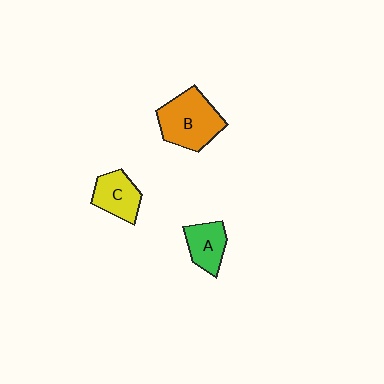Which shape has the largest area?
Shape B (orange).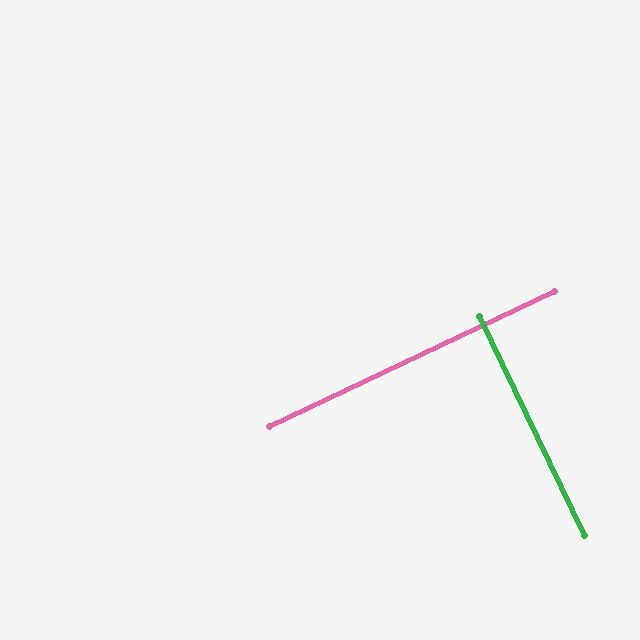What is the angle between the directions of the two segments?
Approximately 90 degrees.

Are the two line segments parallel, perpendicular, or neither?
Perpendicular — they meet at approximately 90°.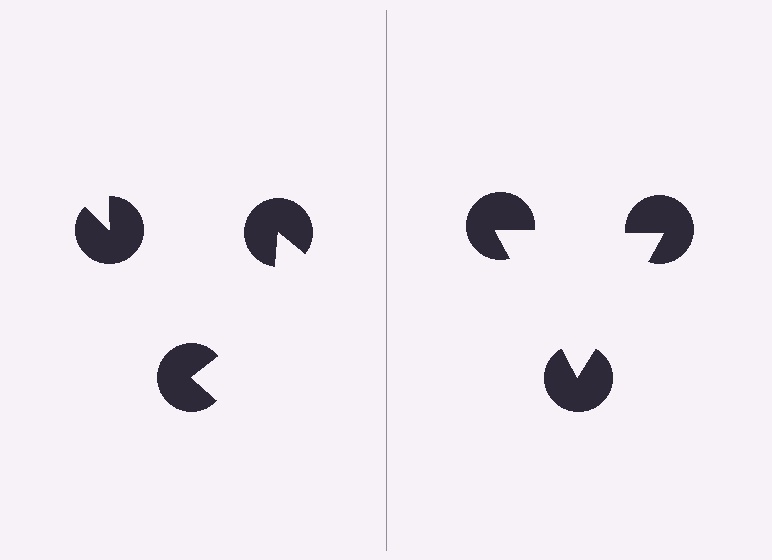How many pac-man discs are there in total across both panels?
6 — 3 on each side.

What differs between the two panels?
The pac-man discs are positioned identically on both sides; only the wedge orientations differ. On the right they align to a triangle; on the left they are misaligned.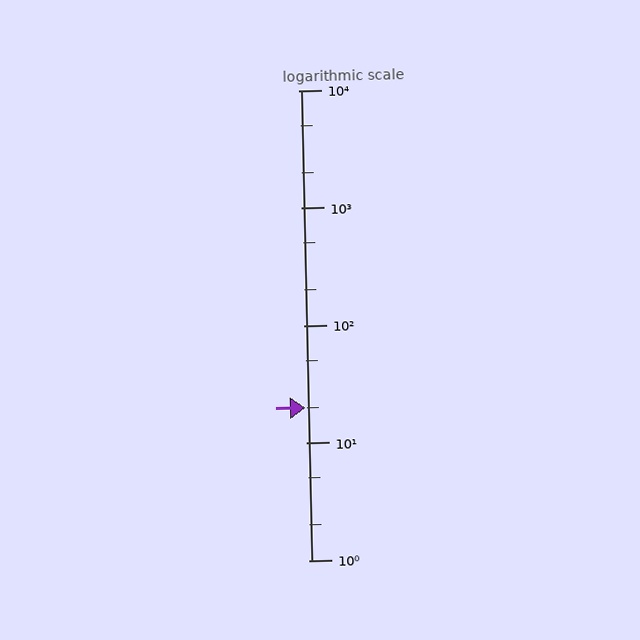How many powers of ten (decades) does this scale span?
The scale spans 4 decades, from 1 to 10000.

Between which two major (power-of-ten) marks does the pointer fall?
The pointer is between 10 and 100.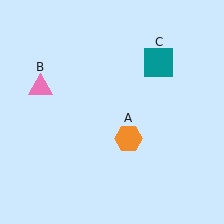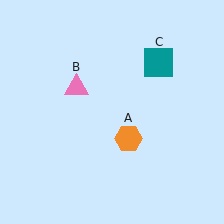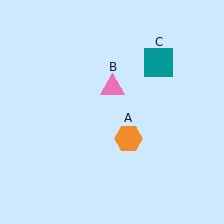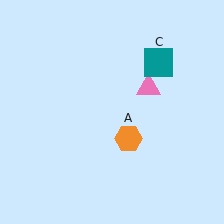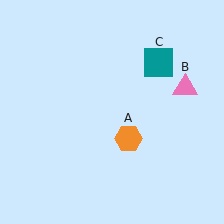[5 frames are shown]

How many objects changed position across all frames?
1 object changed position: pink triangle (object B).